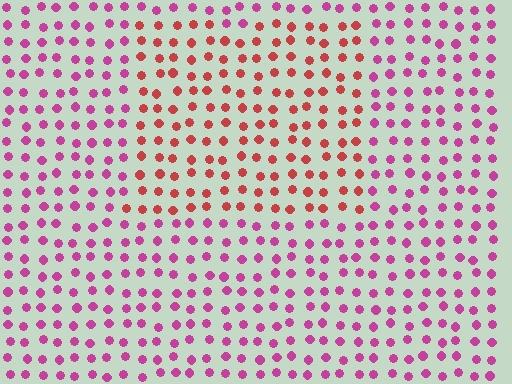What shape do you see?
I see a rectangle.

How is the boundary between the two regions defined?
The boundary is defined purely by a slight shift in hue (about 40 degrees). Spacing, size, and orientation are identical on both sides.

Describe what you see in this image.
The image is filled with small magenta elements in a uniform arrangement. A rectangle-shaped region is visible where the elements are tinted to a slightly different hue, forming a subtle color boundary.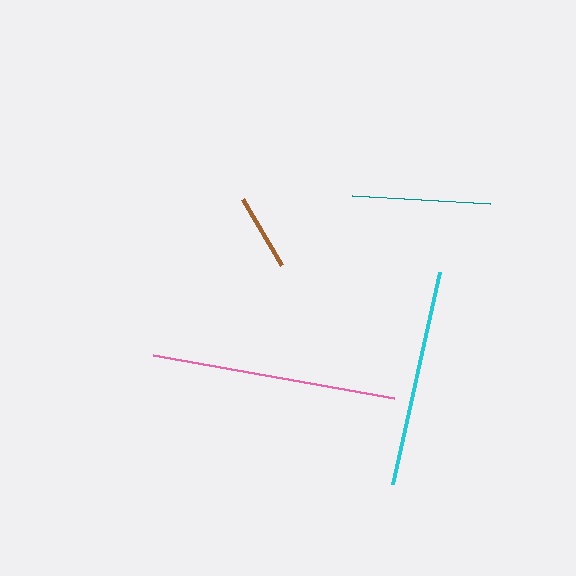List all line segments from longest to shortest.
From longest to shortest: pink, cyan, teal, brown.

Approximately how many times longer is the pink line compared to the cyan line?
The pink line is approximately 1.1 times the length of the cyan line.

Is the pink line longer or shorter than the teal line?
The pink line is longer than the teal line.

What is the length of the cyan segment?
The cyan segment is approximately 217 pixels long.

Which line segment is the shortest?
The brown line is the shortest at approximately 76 pixels.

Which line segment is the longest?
The pink line is the longest at approximately 245 pixels.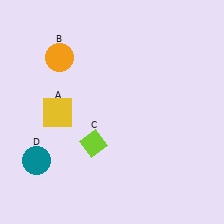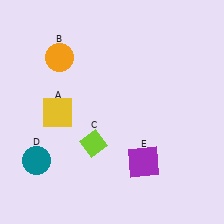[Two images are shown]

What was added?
A purple square (E) was added in Image 2.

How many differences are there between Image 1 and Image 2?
There is 1 difference between the two images.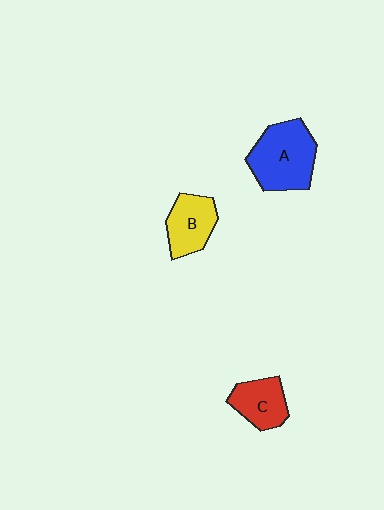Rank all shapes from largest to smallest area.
From largest to smallest: A (blue), B (yellow), C (red).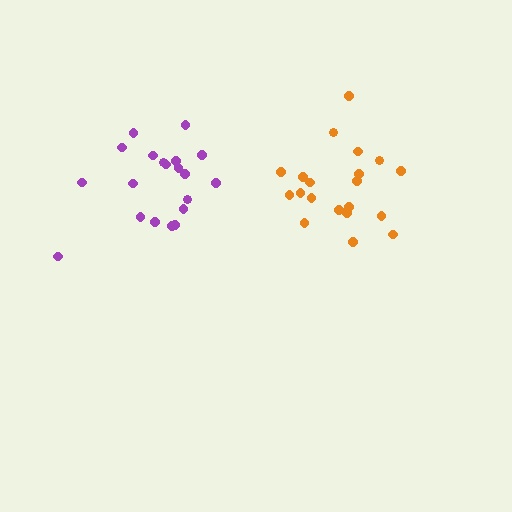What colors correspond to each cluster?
The clusters are colored: purple, orange.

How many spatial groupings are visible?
There are 2 spatial groupings.